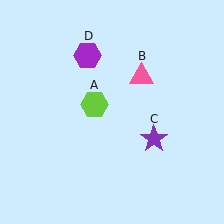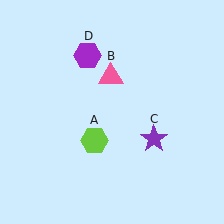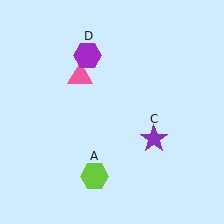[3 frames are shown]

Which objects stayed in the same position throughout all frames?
Purple star (object C) and purple hexagon (object D) remained stationary.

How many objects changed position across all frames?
2 objects changed position: lime hexagon (object A), pink triangle (object B).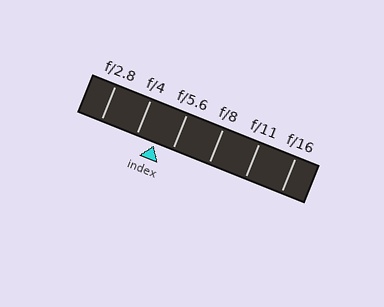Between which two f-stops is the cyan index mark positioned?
The index mark is between f/4 and f/5.6.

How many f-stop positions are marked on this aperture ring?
There are 6 f-stop positions marked.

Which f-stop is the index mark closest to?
The index mark is closest to f/5.6.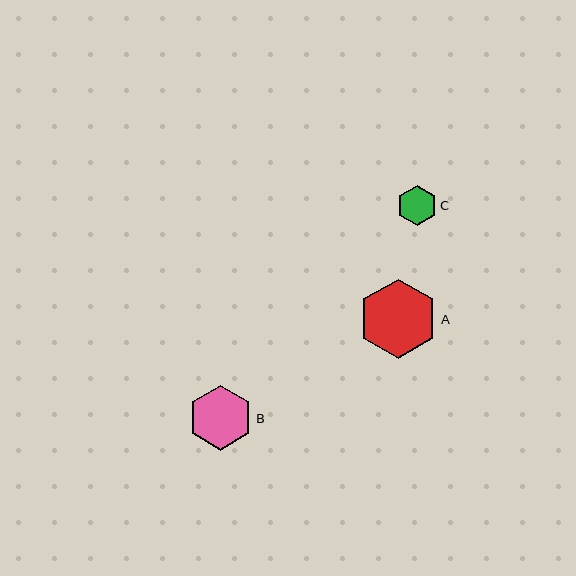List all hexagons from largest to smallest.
From largest to smallest: A, B, C.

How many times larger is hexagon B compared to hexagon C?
Hexagon B is approximately 1.6 times the size of hexagon C.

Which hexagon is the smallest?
Hexagon C is the smallest with a size of approximately 40 pixels.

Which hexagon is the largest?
Hexagon A is the largest with a size of approximately 80 pixels.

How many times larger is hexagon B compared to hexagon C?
Hexagon B is approximately 1.6 times the size of hexagon C.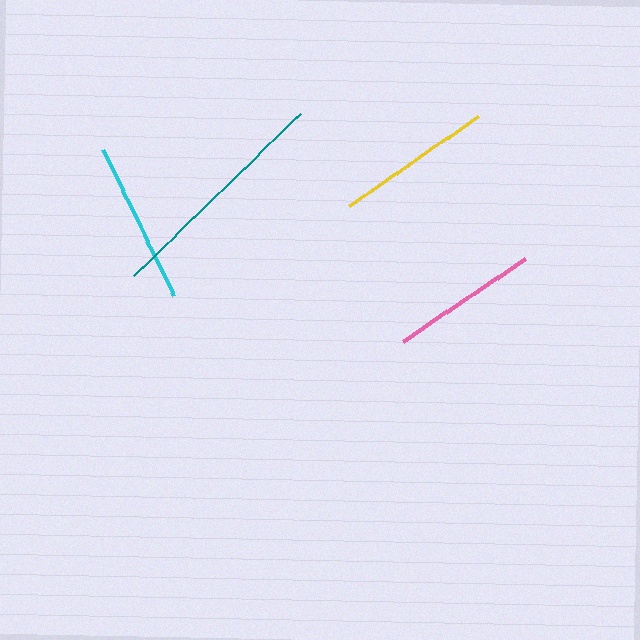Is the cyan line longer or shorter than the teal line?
The teal line is longer than the cyan line.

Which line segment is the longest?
The teal line is the longest at approximately 233 pixels.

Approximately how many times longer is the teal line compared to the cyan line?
The teal line is approximately 1.4 times the length of the cyan line.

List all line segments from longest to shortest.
From longest to shortest: teal, cyan, yellow, pink.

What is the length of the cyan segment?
The cyan segment is approximately 163 pixels long.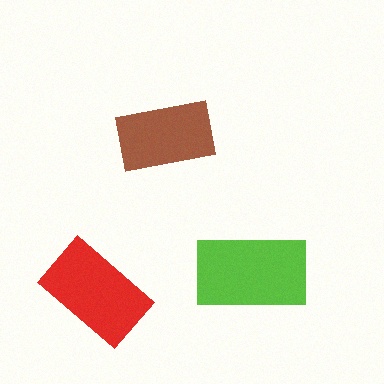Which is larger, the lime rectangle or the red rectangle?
The lime one.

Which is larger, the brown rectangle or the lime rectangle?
The lime one.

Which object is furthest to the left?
The red rectangle is leftmost.